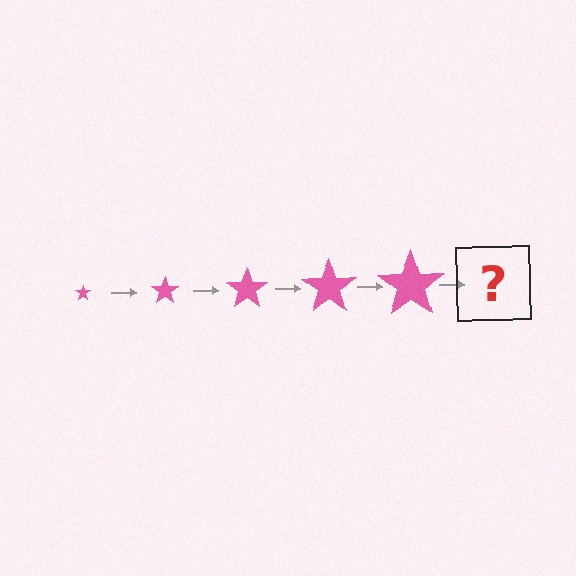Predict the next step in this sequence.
The next step is a pink star, larger than the previous one.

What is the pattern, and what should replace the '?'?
The pattern is that the star gets progressively larger each step. The '?' should be a pink star, larger than the previous one.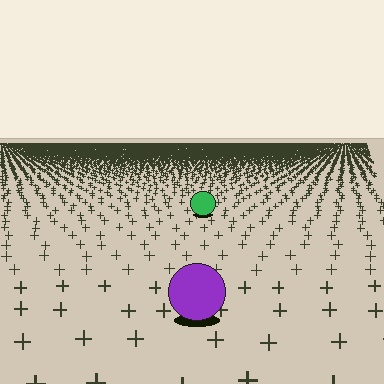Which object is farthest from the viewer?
The green circle is farthest from the viewer. It appears smaller and the ground texture around it is denser.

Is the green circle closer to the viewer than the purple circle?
No. The purple circle is closer — you can tell from the texture gradient: the ground texture is coarser near it.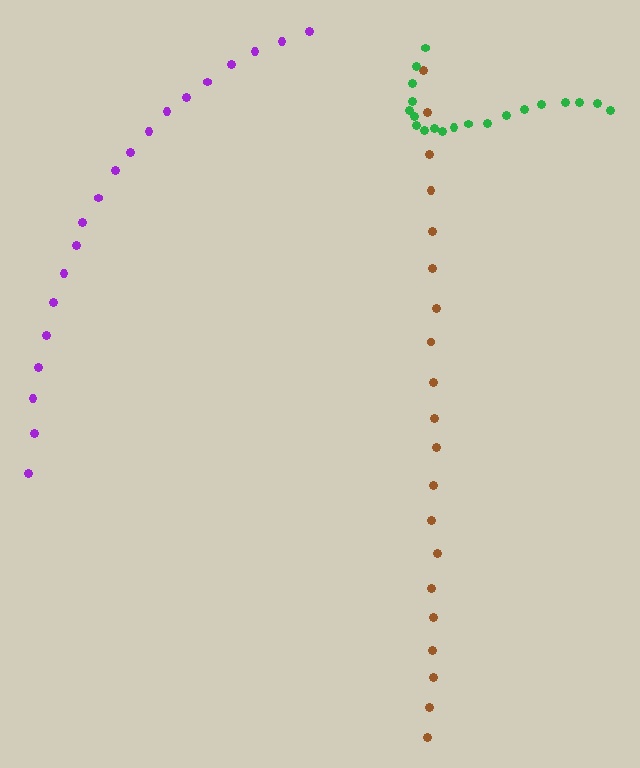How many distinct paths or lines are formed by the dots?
There are 3 distinct paths.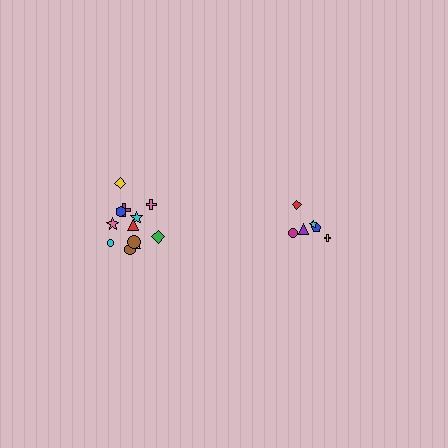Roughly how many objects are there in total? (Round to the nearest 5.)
Roughly 20 objects in total.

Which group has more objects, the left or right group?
The left group.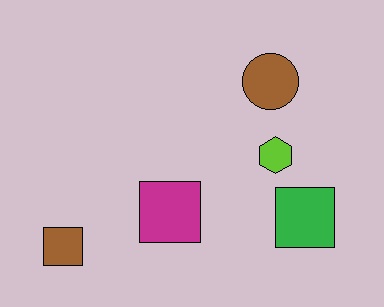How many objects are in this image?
There are 5 objects.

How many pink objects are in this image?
There are no pink objects.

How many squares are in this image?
There are 3 squares.